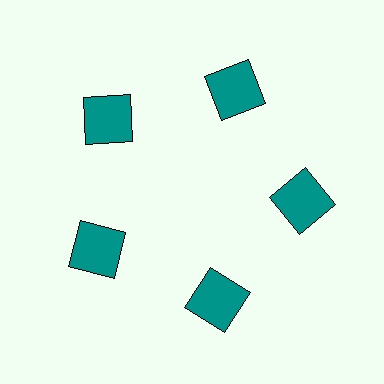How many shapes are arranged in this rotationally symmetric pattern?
There are 5 shapes, arranged in 5 groups of 1.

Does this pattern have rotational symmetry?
Yes, this pattern has 5-fold rotational symmetry. It looks the same after rotating 72 degrees around the center.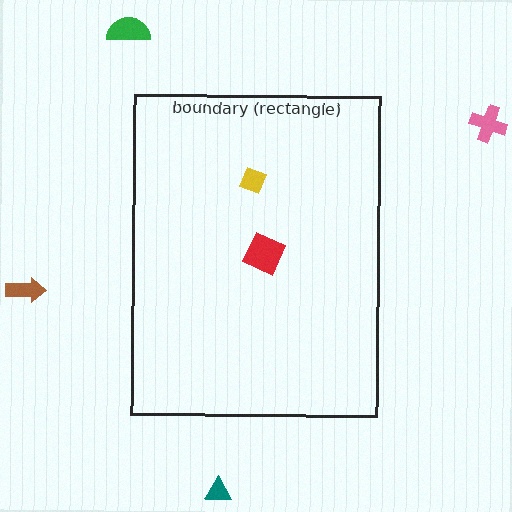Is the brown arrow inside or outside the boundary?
Outside.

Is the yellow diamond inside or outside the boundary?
Inside.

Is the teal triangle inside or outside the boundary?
Outside.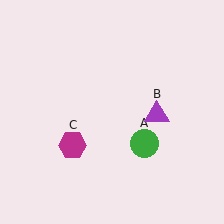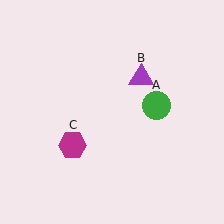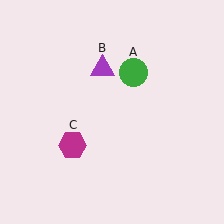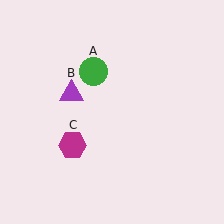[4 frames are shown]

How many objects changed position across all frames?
2 objects changed position: green circle (object A), purple triangle (object B).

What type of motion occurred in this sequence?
The green circle (object A), purple triangle (object B) rotated counterclockwise around the center of the scene.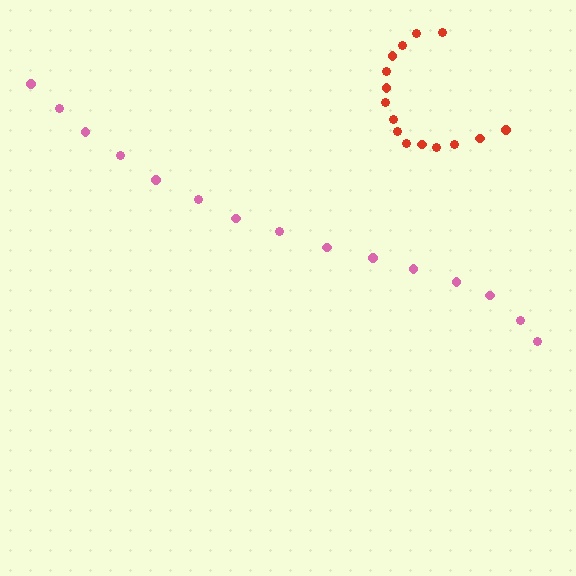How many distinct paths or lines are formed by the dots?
There are 2 distinct paths.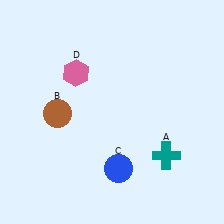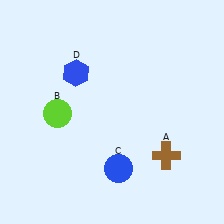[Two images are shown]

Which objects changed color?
A changed from teal to brown. B changed from brown to lime. D changed from pink to blue.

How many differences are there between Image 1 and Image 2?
There are 3 differences between the two images.